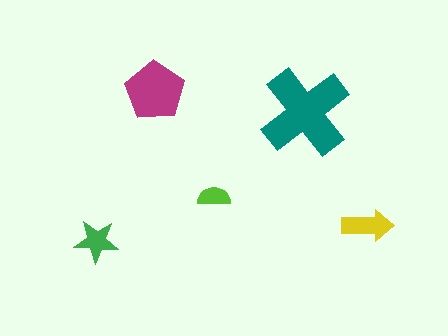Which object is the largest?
The teal cross.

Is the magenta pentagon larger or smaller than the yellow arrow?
Larger.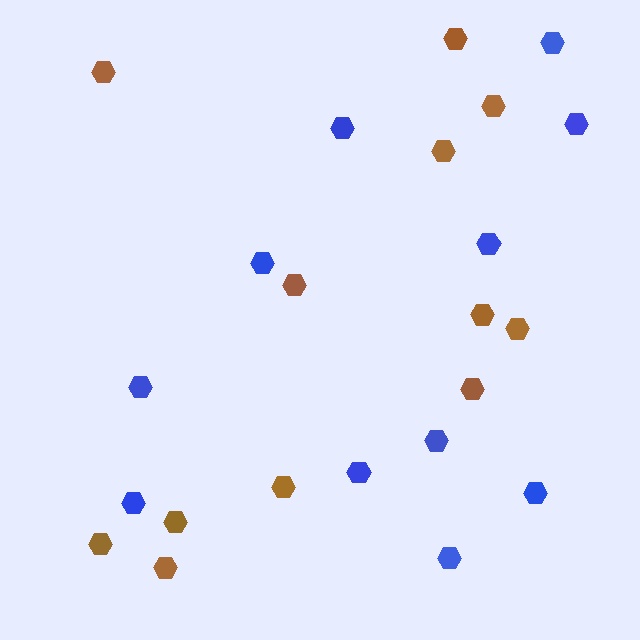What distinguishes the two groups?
There are 2 groups: one group of brown hexagons (12) and one group of blue hexagons (11).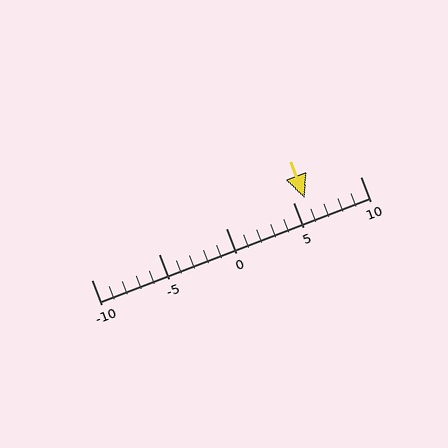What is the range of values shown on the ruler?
The ruler shows values from -10 to 10.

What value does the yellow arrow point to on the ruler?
The yellow arrow points to approximately 6.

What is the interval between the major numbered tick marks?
The major tick marks are spaced 5 units apart.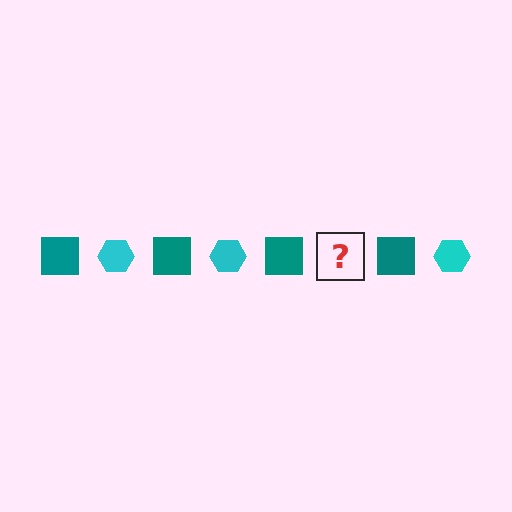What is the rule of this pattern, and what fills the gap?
The rule is that the pattern alternates between teal square and cyan hexagon. The gap should be filled with a cyan hexagon.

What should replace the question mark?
The question mark should be replaced with a cyan hexagon.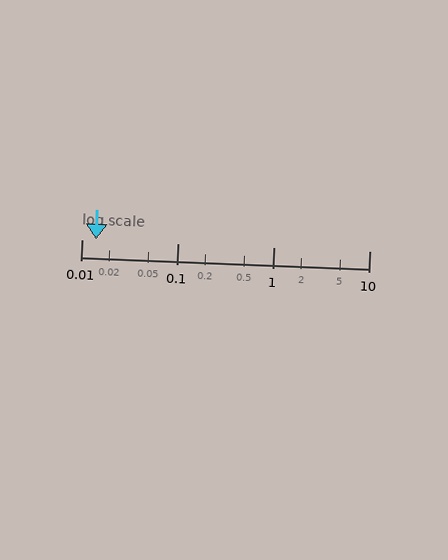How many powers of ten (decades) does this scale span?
The scale spans 3 decades, from 0.01 to 10.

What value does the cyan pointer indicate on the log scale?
The pointer indicates approximately 0.014.